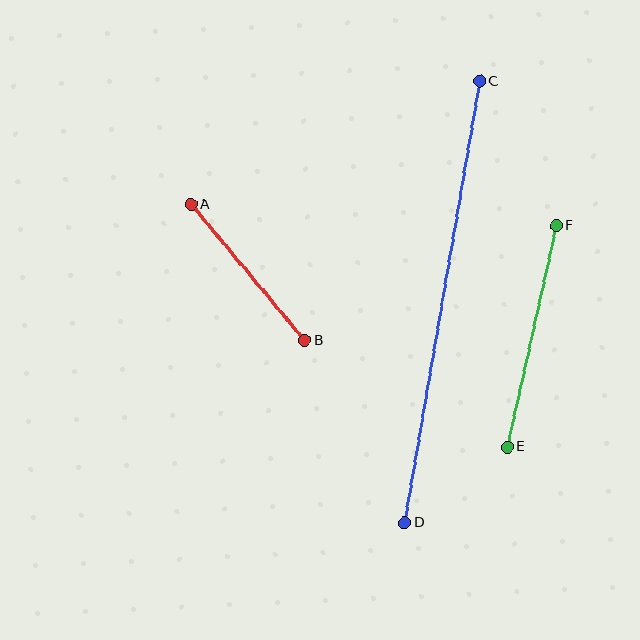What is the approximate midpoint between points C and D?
The midpoint is at approximately (442, 302) pixels.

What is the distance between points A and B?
The distance is approximately 177 pixels.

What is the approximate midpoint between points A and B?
The midpoint is at approximately (248, 273) pixels.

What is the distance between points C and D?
The distance is approximately 448 pixels.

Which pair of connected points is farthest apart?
Points C and D are farthest apart.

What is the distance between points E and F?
The distance is approximately 227 pixels.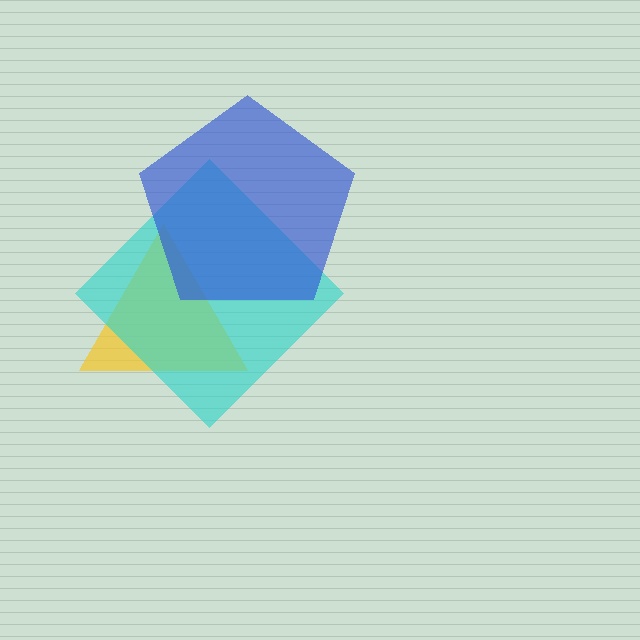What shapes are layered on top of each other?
The layered shapes are: a yellow triangle, a cyan diamond, a blue pentagon.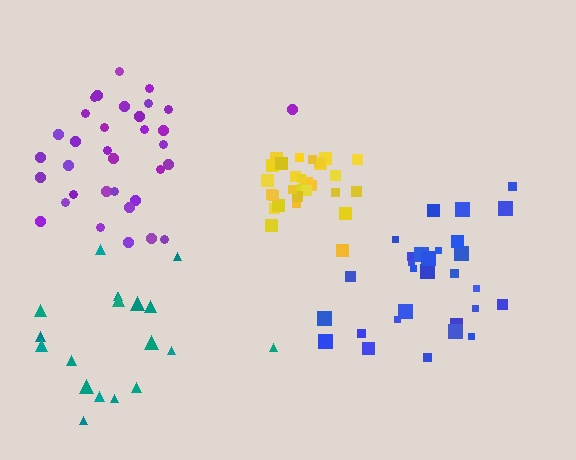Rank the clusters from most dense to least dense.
yellow, purple, blue, teal.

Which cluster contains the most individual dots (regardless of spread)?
Purple (34).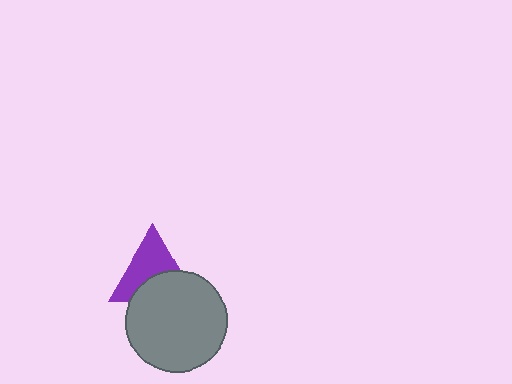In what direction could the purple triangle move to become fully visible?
The purple triangle could move up. That would shift it out from behind the gray circle entirely.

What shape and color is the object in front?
The object in front is a gray circle.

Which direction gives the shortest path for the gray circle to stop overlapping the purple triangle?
Moving down gives the shortest separation.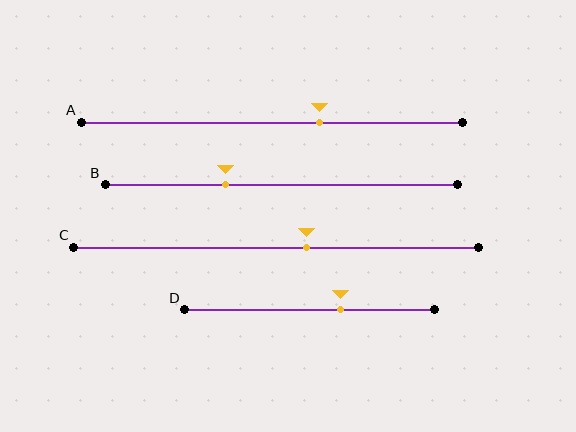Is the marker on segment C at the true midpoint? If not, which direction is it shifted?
No, the marker on segment C is shifted to the right by about 7% of the segment length.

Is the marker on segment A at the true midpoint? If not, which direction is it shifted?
No, the marker on segment A is shifted to the right by about 12% of the segment length.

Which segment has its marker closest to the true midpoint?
Segment C has its marker closest to the true midpoint.